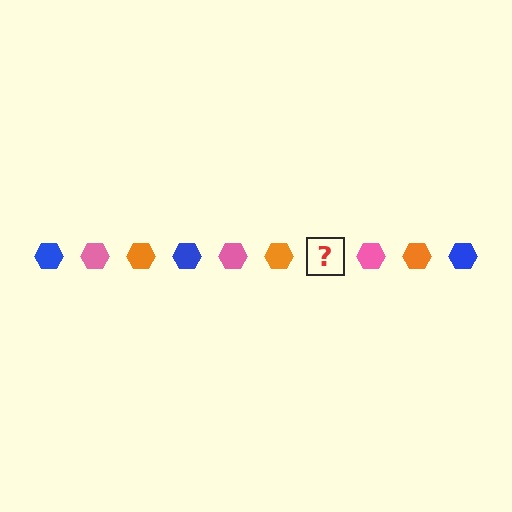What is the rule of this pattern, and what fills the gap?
The rule is that the pattern cycles through blue, pink, orange hexagons. The gap should be filled with a blue hexagon.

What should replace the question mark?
The question mark should be replaced with a blue hexagon.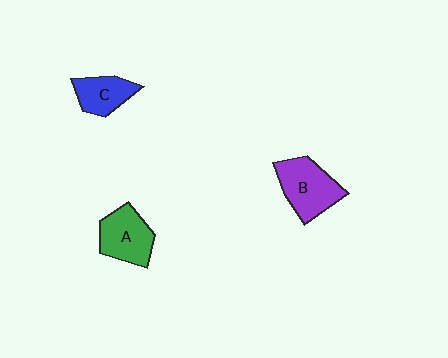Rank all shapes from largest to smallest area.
From largest to smallest: B (purple), A (green), C (blue).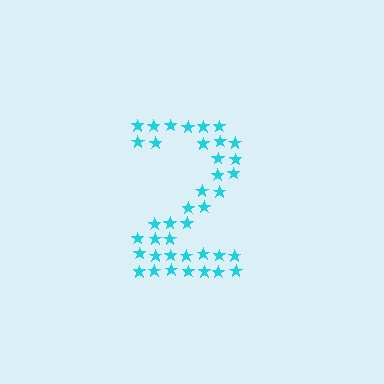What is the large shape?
The large shape is the digit 2.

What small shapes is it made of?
It is made of small stars.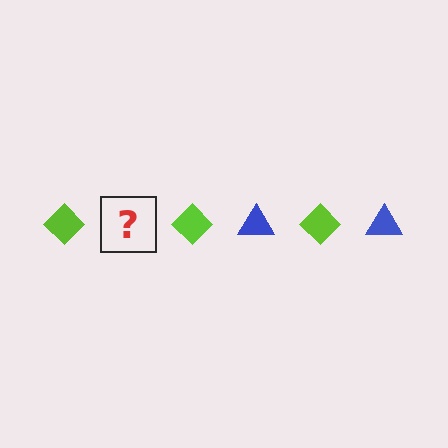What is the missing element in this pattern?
The missing element is a blue triangle.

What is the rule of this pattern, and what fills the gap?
The rule is that the pattern alternates between lime diamond and blue triangle. The gap should be filled with a blue triangle.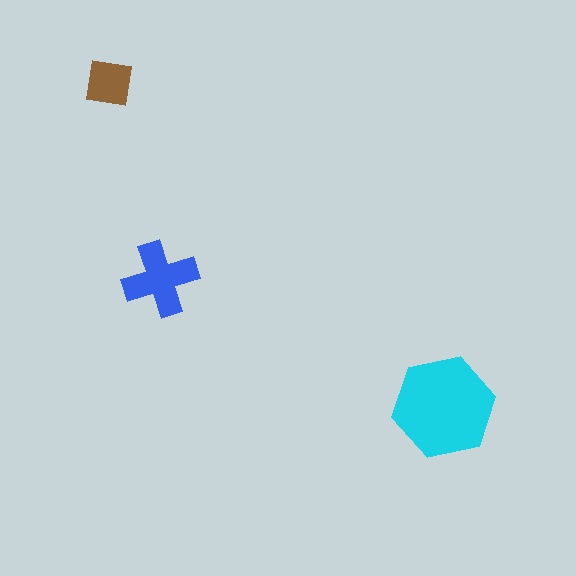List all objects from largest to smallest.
The cyan hexagon, the blue cross, the brown square.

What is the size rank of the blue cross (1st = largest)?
2nd.